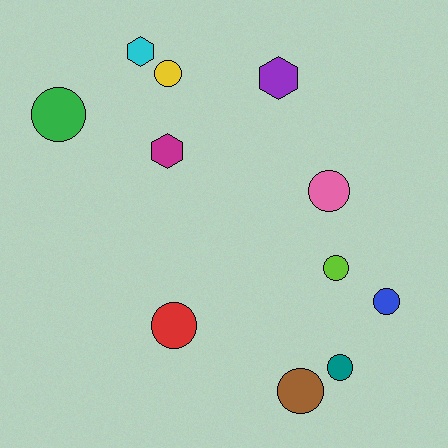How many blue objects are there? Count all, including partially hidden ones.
There is 1 blue object.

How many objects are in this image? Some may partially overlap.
There are 11 objects.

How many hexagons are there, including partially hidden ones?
There are 3 hexagons.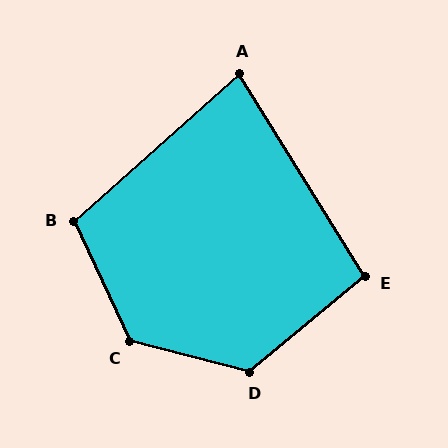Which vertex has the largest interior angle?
C, at approximately 130 degrees.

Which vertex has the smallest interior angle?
A, at approximately 80 degrees.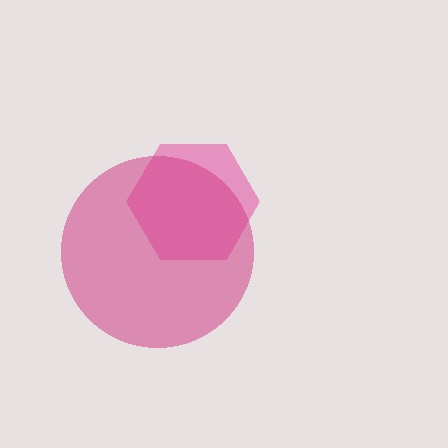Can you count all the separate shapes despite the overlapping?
Yes, there are 2 separate shapes.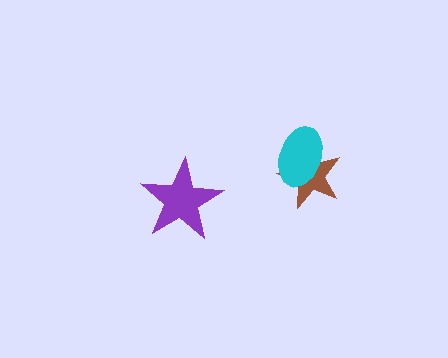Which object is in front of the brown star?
The cyan ellipse is in front of the brown star.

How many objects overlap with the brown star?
1 object overlaps with the brown star.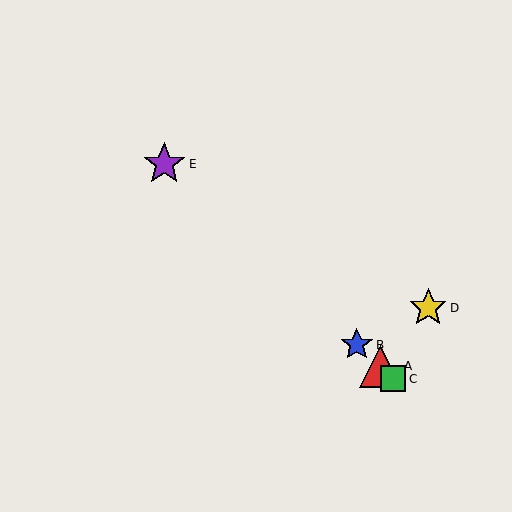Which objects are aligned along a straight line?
Objects A, B, C, E are aligned along a straight line.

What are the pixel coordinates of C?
Object C is at (393, 379).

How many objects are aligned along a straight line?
4 objects (A, B, C, E) are aligned along a straight line.